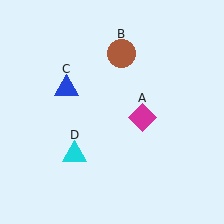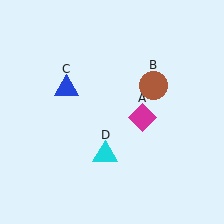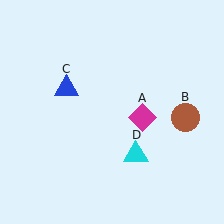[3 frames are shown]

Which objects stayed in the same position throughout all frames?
Magenta diamond (object A) and blue triangle (object C) remained stationary.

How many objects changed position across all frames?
2 objects changed position: brown circle (object B), cyan triangle (object D).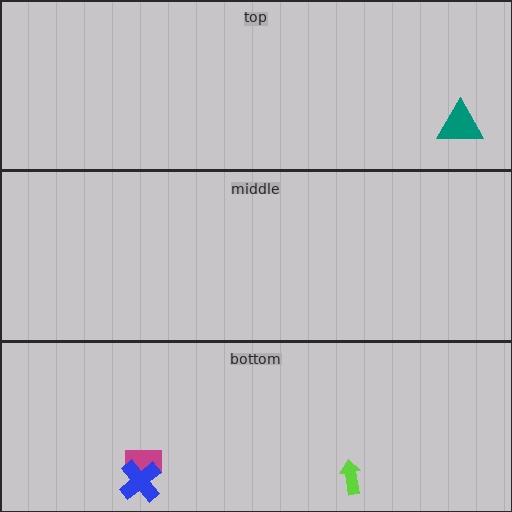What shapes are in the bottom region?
The magenta rectangle, the blue cross, the lime arrow.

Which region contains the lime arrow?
The bottom region.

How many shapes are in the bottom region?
3.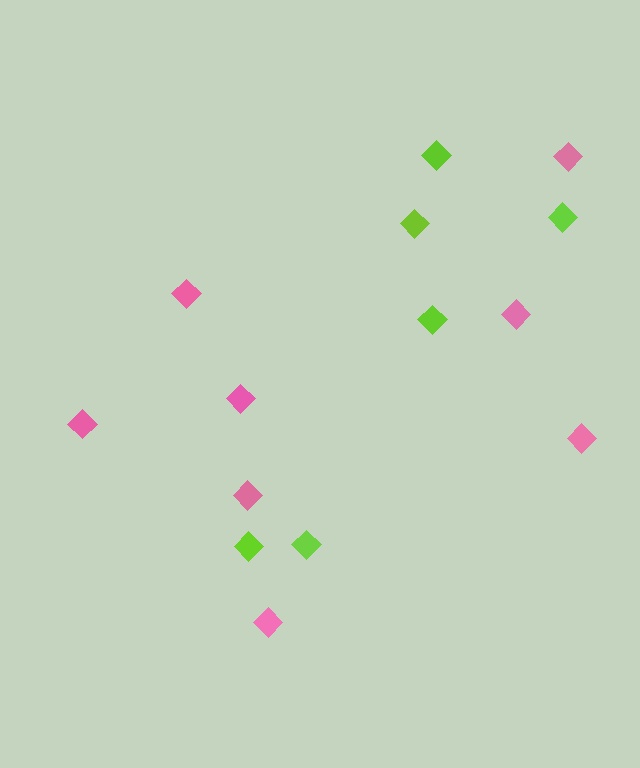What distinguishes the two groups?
There are 2 groups: one group of pink diamonds (8) and one group of lime diamonds (6).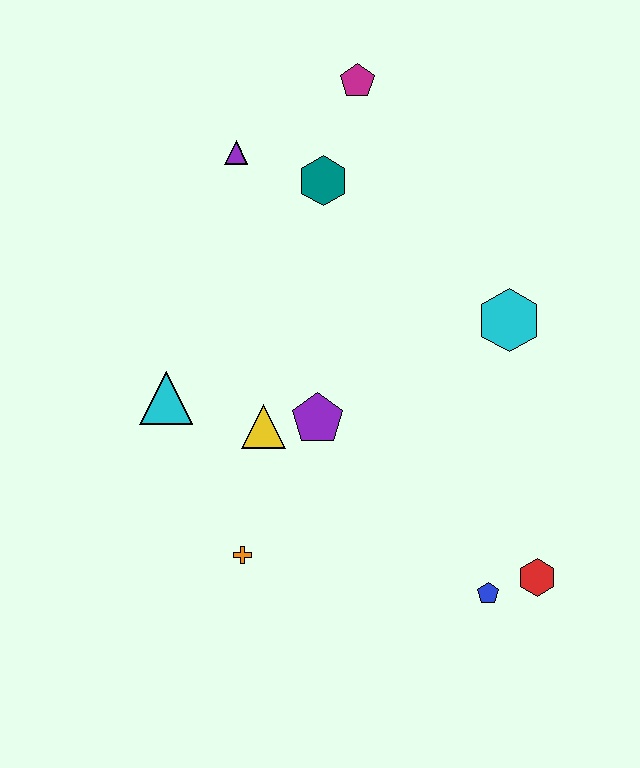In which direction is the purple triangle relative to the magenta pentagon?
The purple triangle is to the left of the magenta pentagon.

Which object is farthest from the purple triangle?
The red hexagon is farthest from the purple triangle.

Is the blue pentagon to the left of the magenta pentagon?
No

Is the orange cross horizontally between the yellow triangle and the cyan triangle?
Yes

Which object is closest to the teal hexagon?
The purple triangle is closest to the teal hexagon.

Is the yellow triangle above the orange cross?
Yes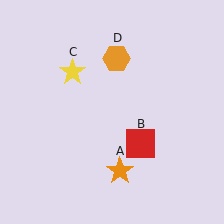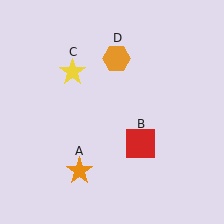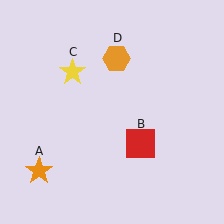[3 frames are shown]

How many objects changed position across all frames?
1 object changed position: orange star (object A).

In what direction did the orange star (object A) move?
The orange star (object A) moved left.